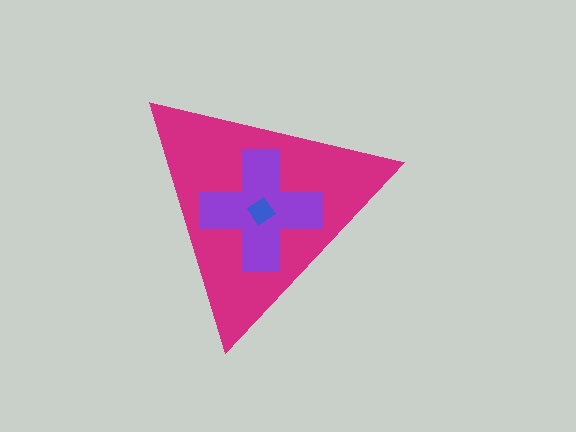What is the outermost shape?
The magenta triangle.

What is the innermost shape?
The blue diamond.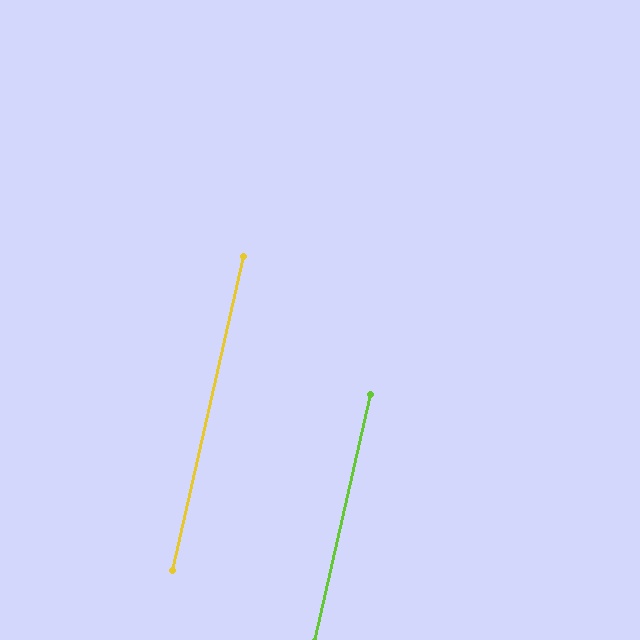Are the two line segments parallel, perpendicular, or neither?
Parallel — their directions differ by only 0.1°.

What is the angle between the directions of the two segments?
Approximately 0 degrees.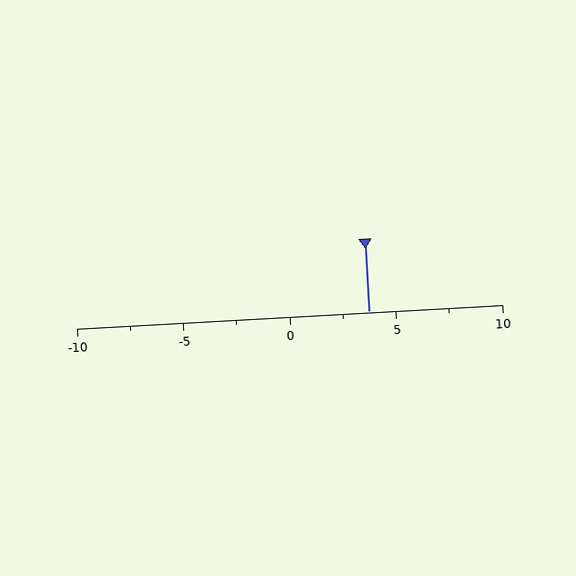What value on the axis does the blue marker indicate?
The marker indicates approximately 3.8.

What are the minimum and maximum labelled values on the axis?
The axis runs from -10 to 10.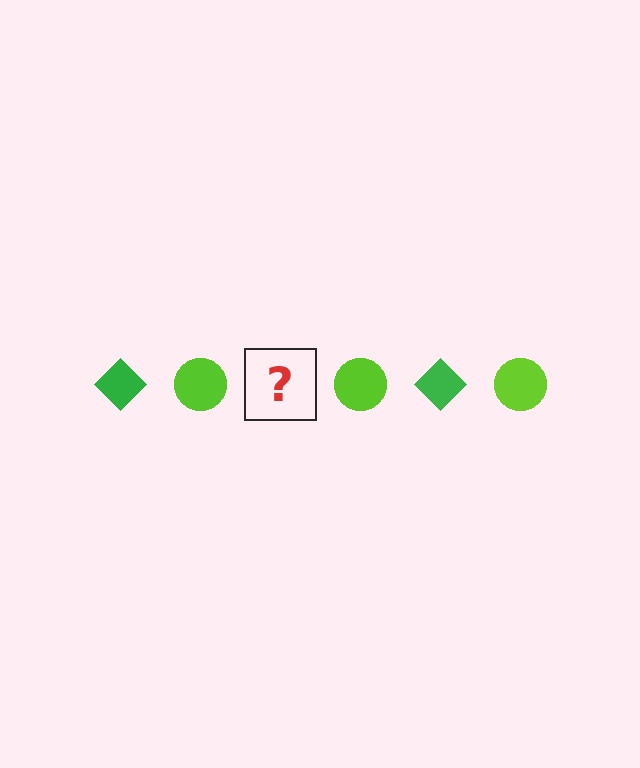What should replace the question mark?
The question mark should be replaced with a green diamond.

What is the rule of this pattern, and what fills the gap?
The rule is that the pattern alternates between green diamond and lime circle. The gap should be filled with a green diamond.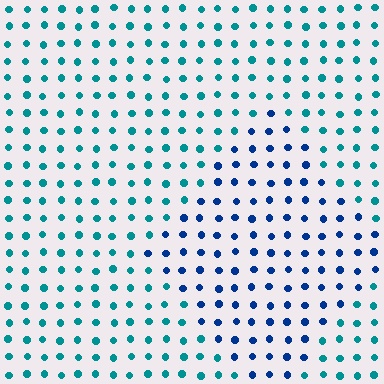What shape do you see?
I see a diamond.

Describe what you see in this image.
The image is filled with small teal elements in a uniform arrangement. A diamond-shaped region is visible where the elements are tinted to a slightly different hue, forming a subtle color boundary.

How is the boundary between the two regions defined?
The boundary is defined purely by a slight shift in hue (about 39 degrees). Spacing, size, and orientation are identical on both sides.